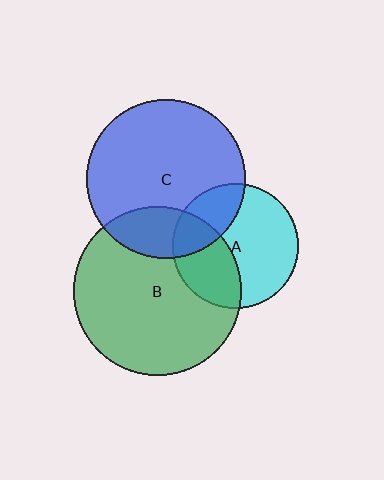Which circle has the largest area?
Circle B (green).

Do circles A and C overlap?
Yes.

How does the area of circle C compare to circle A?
Approximately 1.6 times.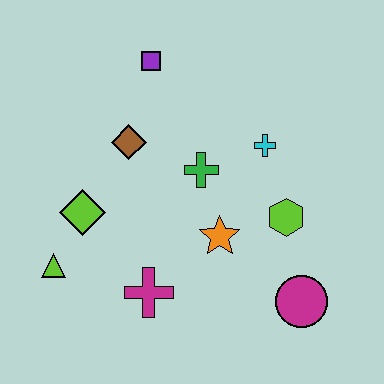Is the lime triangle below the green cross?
Yes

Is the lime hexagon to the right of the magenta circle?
No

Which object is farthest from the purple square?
The magenta circle is farthest from the purple square.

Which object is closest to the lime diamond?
The lime triangle is closest to the lime diamond.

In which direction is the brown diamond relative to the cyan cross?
The brown diamond is to the left of the cyan cross.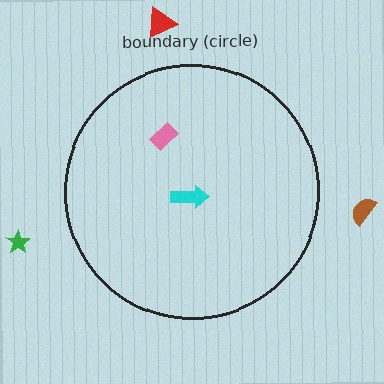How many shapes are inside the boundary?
2 inside, 3 outside.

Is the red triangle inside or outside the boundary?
Outside.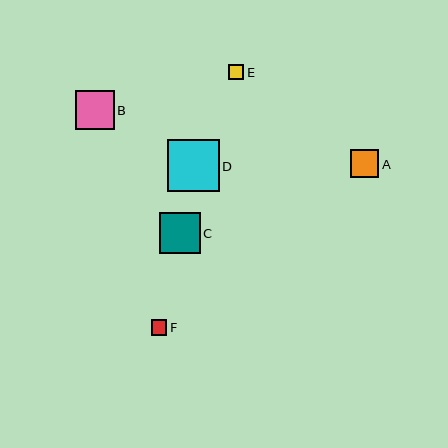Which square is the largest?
Square D is the largest with a size of approximately 52 pixels.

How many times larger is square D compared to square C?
Square D is approximately 1.3 times the size of square C.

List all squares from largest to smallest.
From largest to smallest: D, C, B, A, E, F.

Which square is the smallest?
Square F is the smallest with a size of approximately 15 pixels.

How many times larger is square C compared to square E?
Square C is approximately 2.6 times the size of square E.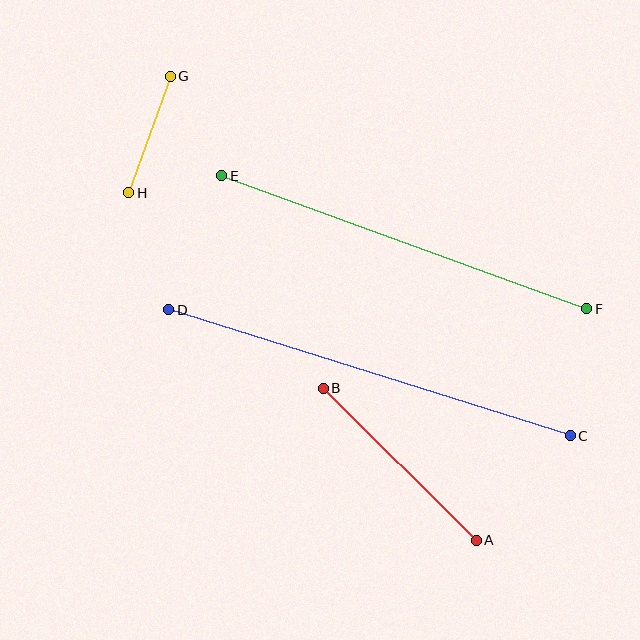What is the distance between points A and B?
The distance is approximately 215 pixels.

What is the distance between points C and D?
The distance is approximately 421 pixels.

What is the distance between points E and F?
The distance is approximately 388 pixels.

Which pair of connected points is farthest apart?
Points C and D are farthest apart.